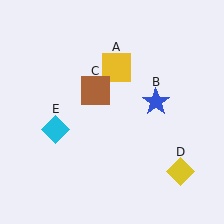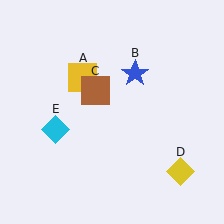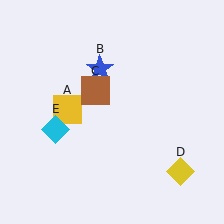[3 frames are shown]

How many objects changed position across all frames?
2 objects changed position: yellow square (object A), blue star (object B).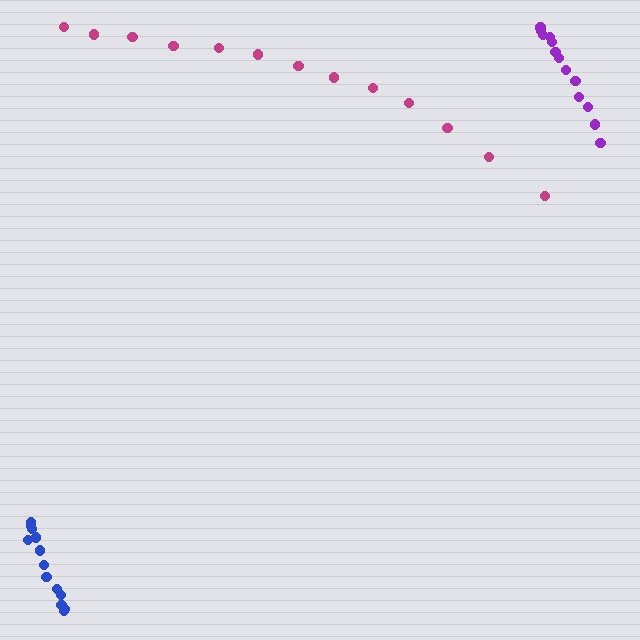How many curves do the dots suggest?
There are 3 distinct paths.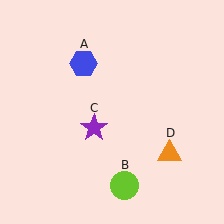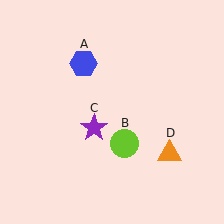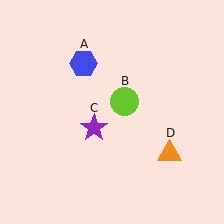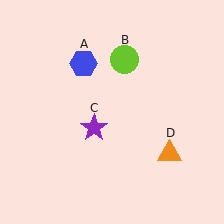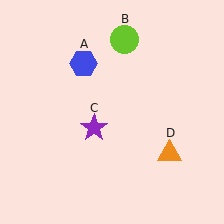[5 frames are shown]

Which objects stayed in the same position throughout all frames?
Blue hexagon (object A) and purple star (object C) and orange triangle (object D) remained stationary.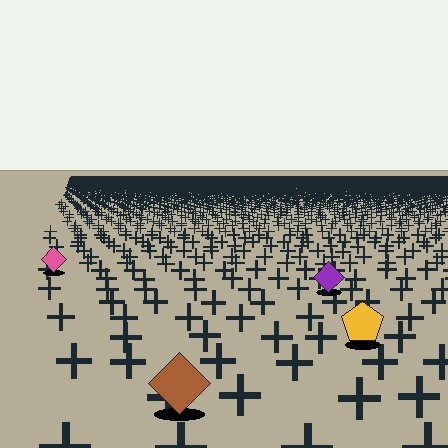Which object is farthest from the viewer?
The pink diamond is farthest from the viewer. It appears smaller and the ground texture around it is denser.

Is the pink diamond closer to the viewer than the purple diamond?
No. The purple diamond is closer — you can tell from the texture gradient: the ground texture is coarser near it.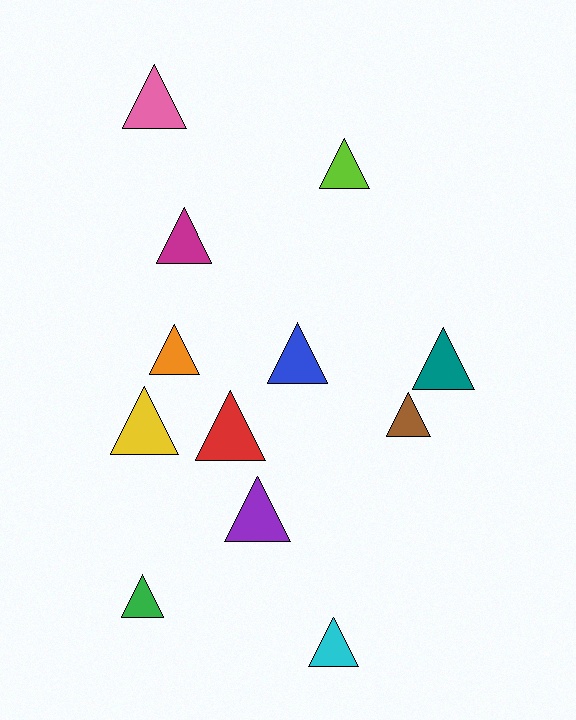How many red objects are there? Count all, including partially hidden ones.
There is 1 red object.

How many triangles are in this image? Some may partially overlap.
There are 12 triangles.